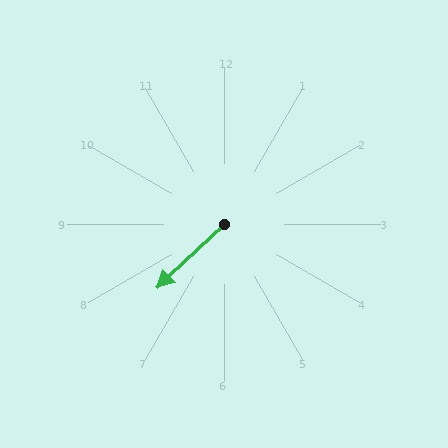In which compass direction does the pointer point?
Southwest.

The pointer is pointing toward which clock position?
Roughly 8 o'clock.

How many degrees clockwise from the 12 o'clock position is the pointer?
Approximately 227 degrees.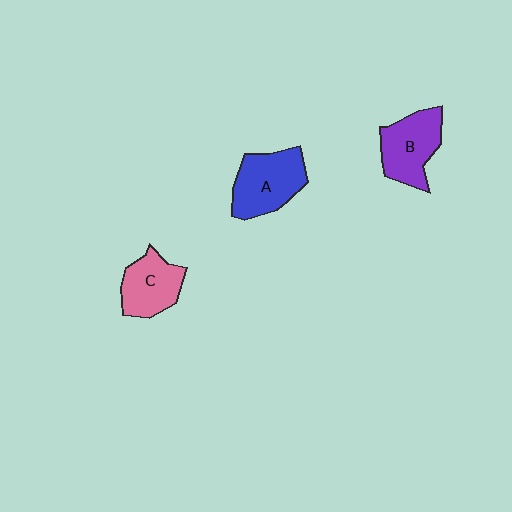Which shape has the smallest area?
Shape C (pink).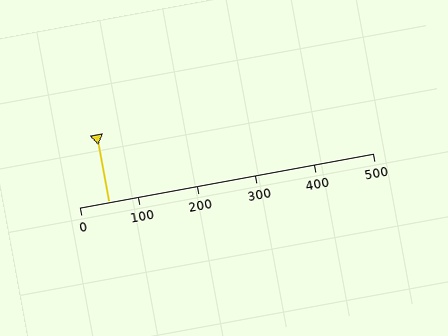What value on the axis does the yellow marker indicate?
The marker indicates approximately 50.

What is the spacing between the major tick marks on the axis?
The major ticks are spaced 100 apart.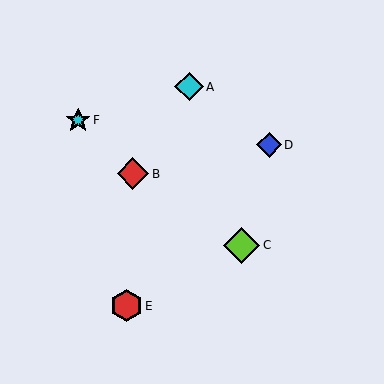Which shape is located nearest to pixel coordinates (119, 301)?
The red hexagon (labeled E) at (126, 306) is nearest to that location.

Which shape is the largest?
The lime diamond (labeled C) is the largest.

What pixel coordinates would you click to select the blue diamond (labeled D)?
Click at (269, 145) to select the blue diamond D.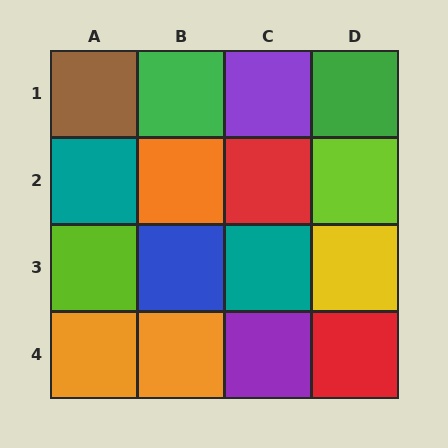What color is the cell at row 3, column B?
Blue.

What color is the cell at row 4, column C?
Purple.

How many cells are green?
2 cells are green.